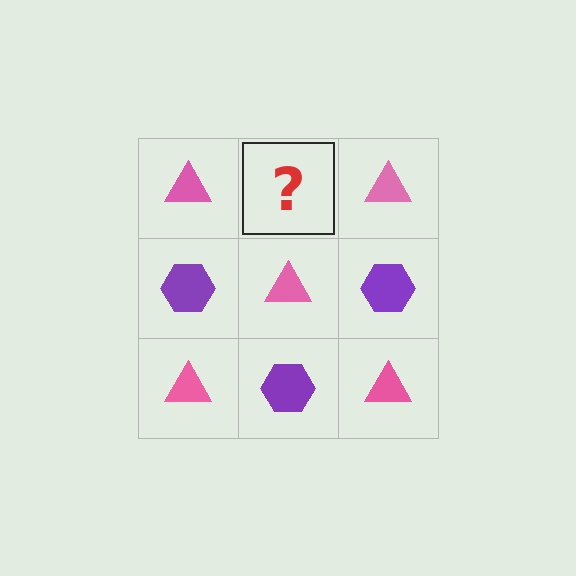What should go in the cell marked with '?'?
The missing cell should contain a purple hexagon.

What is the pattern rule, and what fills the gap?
The rule is that it alternates pink triangle and purple hexagon in a checkerboard pattern. The gap should be filled with a purple hexagon.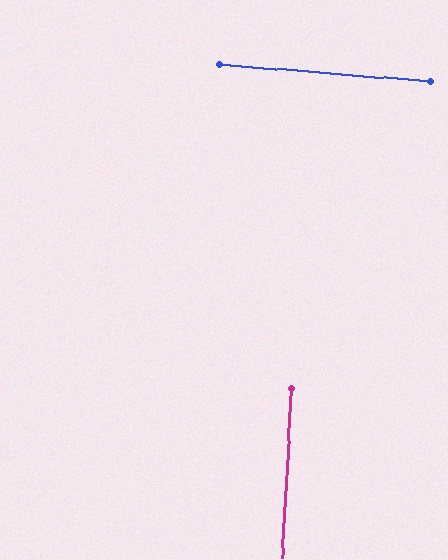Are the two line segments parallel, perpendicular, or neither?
Perpendicular — they meet at approximately 88°.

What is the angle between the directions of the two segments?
Approximately 88 degrees.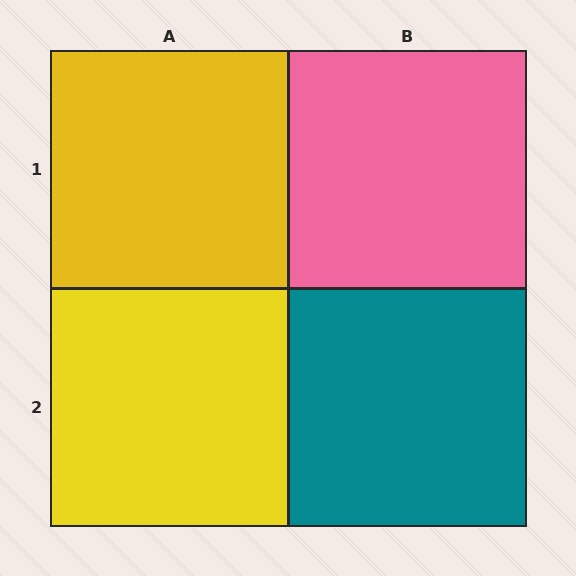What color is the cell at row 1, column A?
Yellow.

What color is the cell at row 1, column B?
Pink.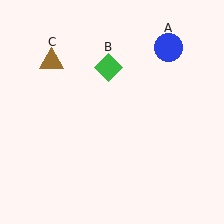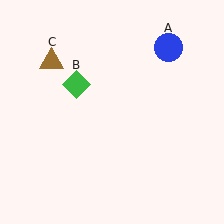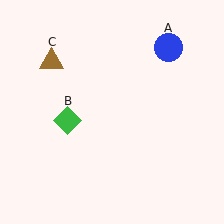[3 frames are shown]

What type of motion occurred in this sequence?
The green diamond (object B) rotated counterclockwise around the center of the scene.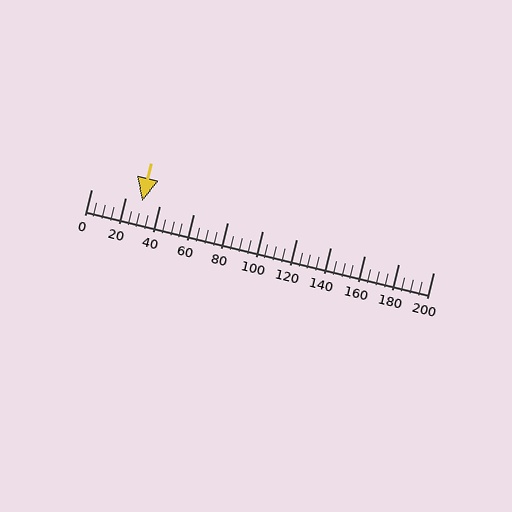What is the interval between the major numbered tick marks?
The major tick marks are spaced 20 units apart.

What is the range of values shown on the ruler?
The ruler shows values from 0 to 200.